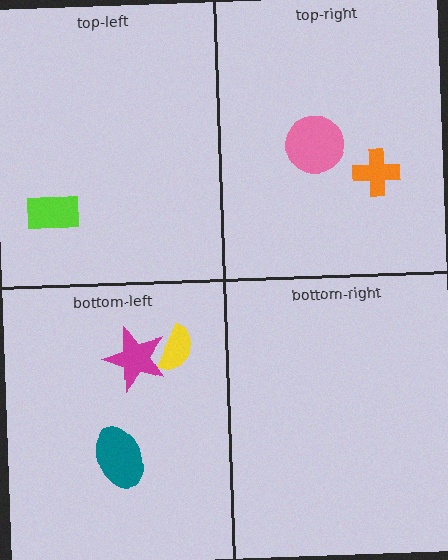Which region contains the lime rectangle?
The top-left region.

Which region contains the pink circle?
The top-right region.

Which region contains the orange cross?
The top-right region.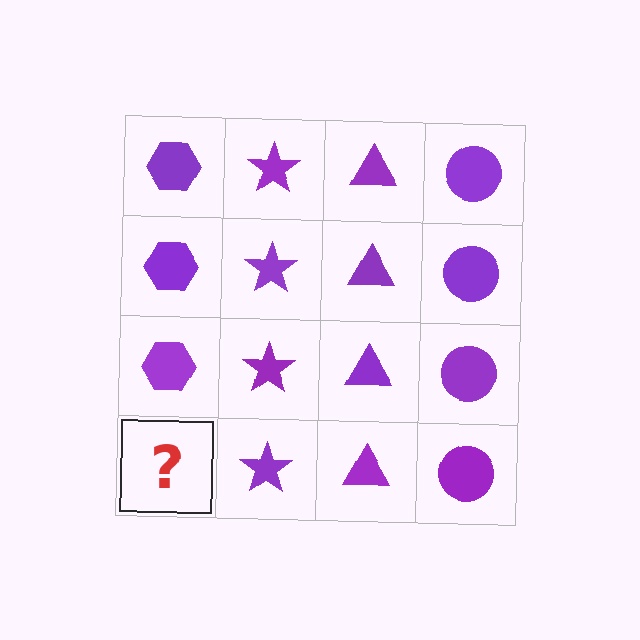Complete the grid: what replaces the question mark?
The question mark should be replaced with a purple hexagon.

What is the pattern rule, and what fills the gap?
The rule is that each column has a consistent shape. The gap should be filled with a purple hexagon.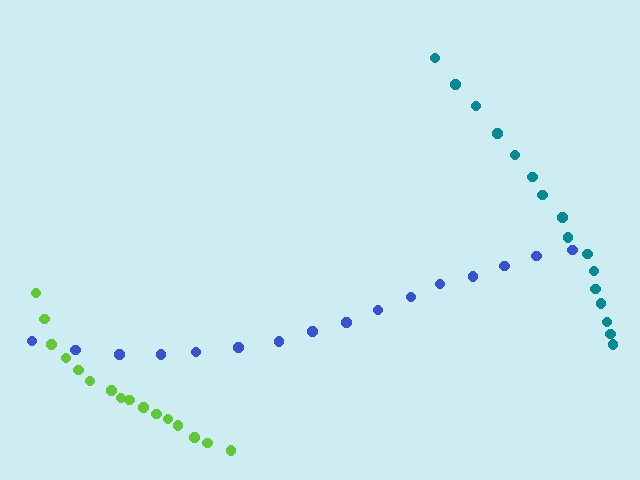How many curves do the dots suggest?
There are 3 distinct paths.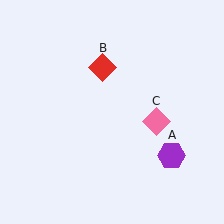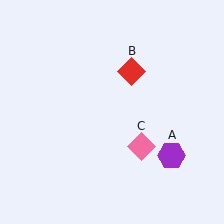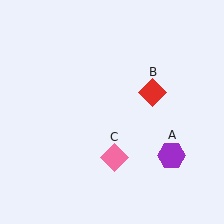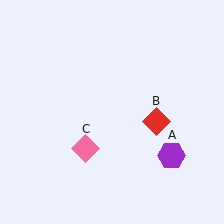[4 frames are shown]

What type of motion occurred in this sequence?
The red diamond (object B), pink diamond (object C) rotated clockwise around the center of the scene.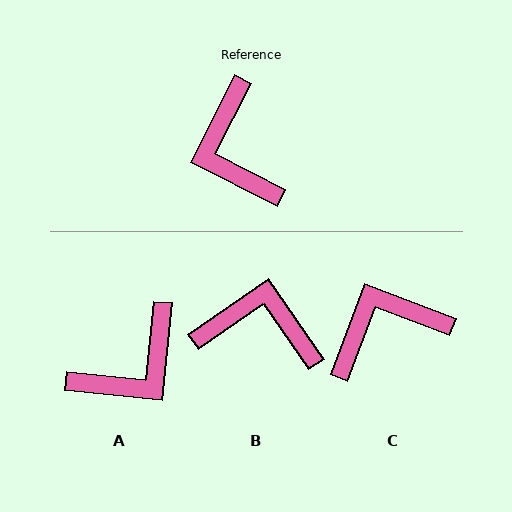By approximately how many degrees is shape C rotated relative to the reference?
Approximately 84 degrees clockwise.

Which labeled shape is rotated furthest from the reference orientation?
B, about 119 degrees away.